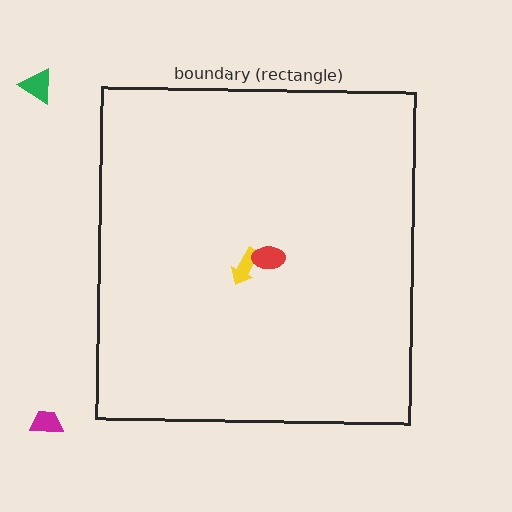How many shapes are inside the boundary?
2 inside, 2 outside.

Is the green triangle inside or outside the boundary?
Outside.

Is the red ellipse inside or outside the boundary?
Inside.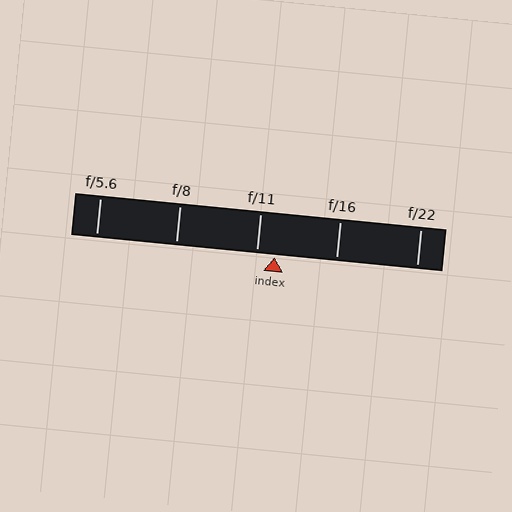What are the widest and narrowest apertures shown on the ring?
The widest aperture shown is f/5.6 and the narrowest is f/22.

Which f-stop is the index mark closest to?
The index mark is closest to f/11.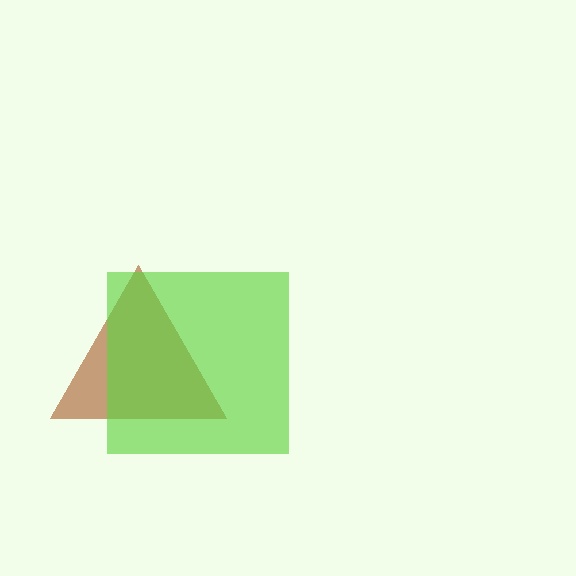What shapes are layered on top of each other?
The layered shapes are: a brown triangle, a lime square.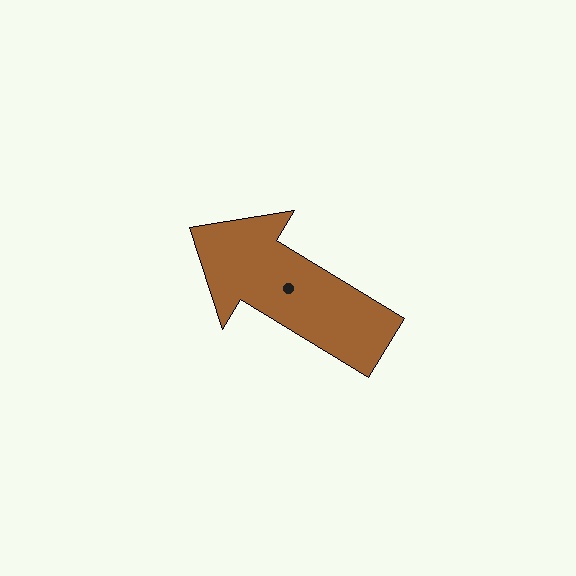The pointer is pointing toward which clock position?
Roughly 10 o'clock.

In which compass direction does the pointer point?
Northwest.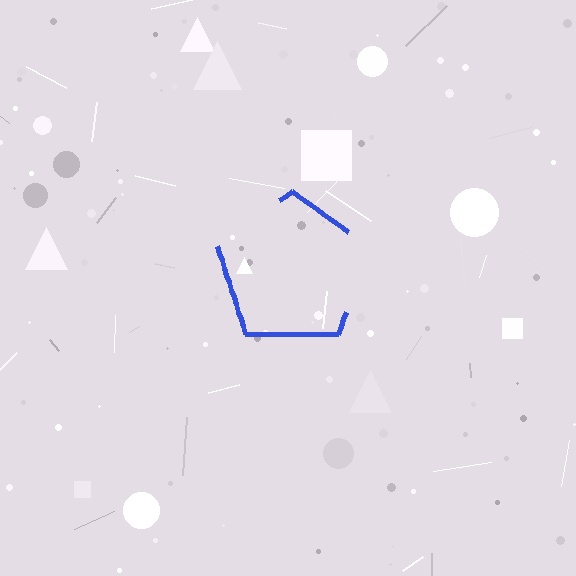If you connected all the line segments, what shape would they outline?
They would outline a pentagon.